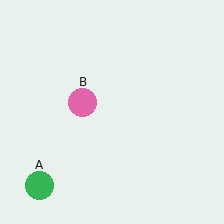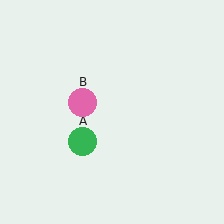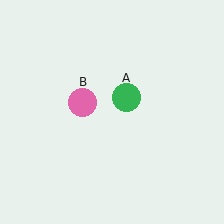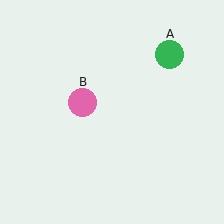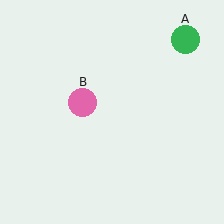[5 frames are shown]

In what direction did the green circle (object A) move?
The green circle (object A) moved up and to the right.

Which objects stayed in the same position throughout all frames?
Pink circle (object B) remained stationary.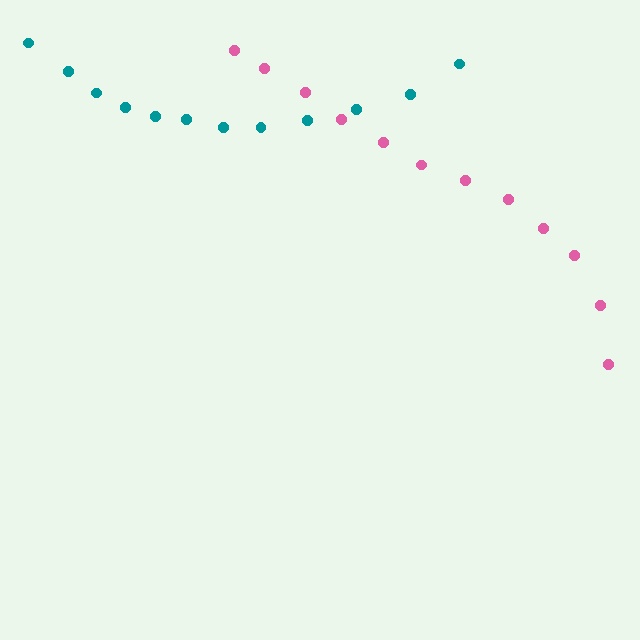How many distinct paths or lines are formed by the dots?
There are 2 distinct paths.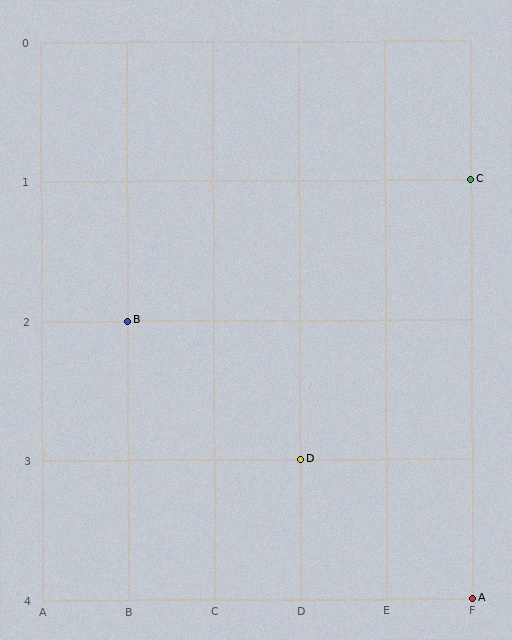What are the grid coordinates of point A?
Point A is at grid coordinates (F, 4).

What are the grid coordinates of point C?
Point C is at grid coordinates (F, 1).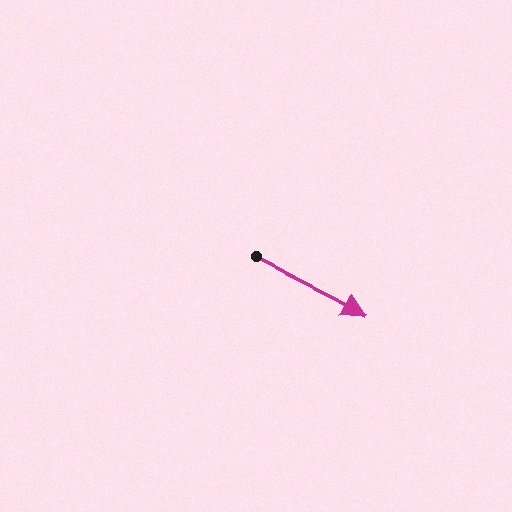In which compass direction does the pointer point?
Southeast.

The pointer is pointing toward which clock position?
Roughly 4 o'clock.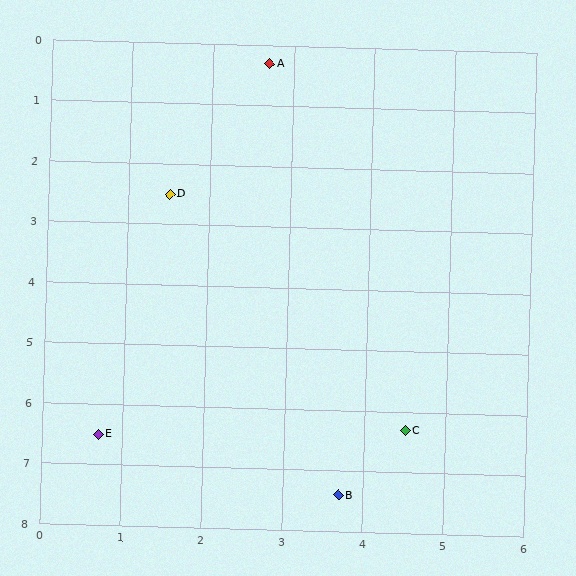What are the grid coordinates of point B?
Point B is at approximately (3.7, 7.4).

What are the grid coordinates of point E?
Point E is at approximately (0.7, 6.5).